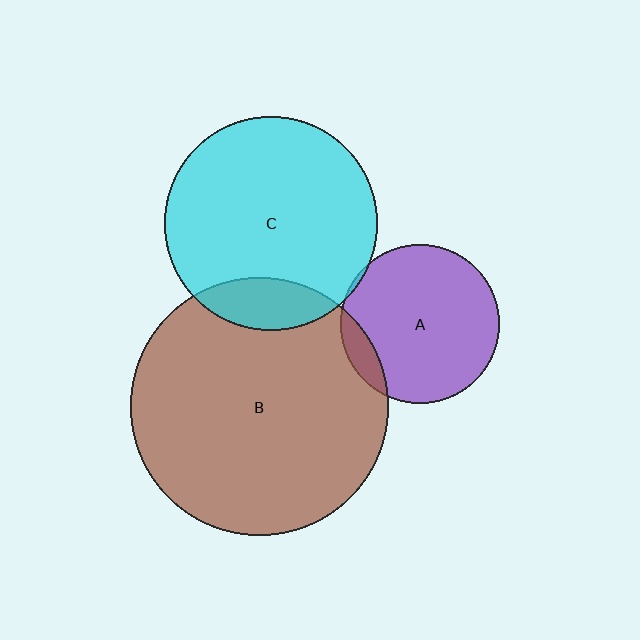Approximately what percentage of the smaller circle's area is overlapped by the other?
Approximately 5%.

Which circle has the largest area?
Circle B (brown).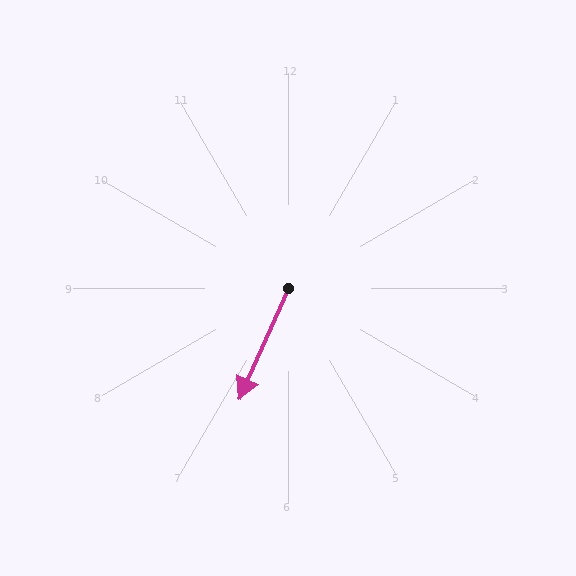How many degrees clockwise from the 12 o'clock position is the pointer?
Approximately 204 degrees.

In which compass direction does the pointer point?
Southwest.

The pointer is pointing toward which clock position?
Roughly 7 o'clock.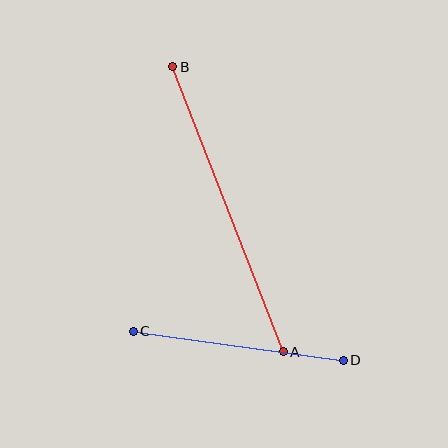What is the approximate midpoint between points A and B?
The midpoint is at approximately (228, 209) pixels.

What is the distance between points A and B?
The distance is approximately 306 pixels.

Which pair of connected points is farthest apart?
Points A and B are farthest apart.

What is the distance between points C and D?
The distance is approximately 212 pixels.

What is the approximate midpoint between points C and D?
The midpoint is at approximately (238, 346) pixels.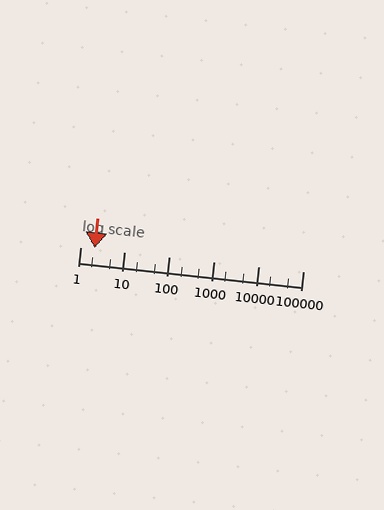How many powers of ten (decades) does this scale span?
The scale spans 5 decades, from 1 to 100000.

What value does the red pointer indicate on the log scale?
The pointer indicates approximately 2.1.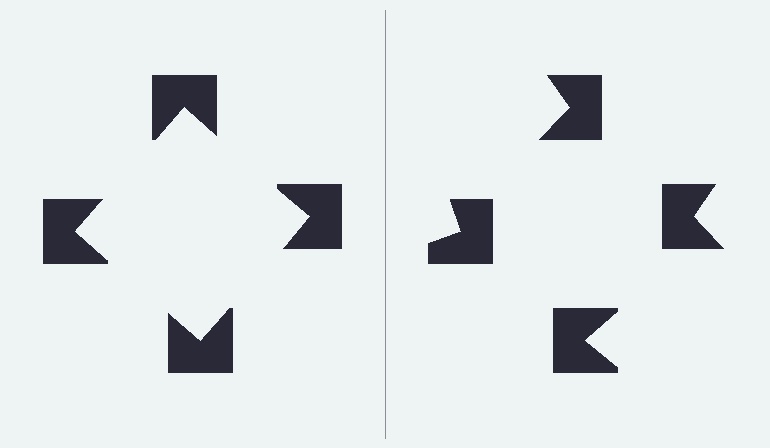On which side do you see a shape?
An illusory square appears on the left side. On the right side the wedge cuts are rotated, so no coherent shape forms.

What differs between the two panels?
The notched squares are positioned identically on both sides; only the wedge orientations differ. On the left they align to a square; on the right they are misaligned.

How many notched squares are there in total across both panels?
8 — 4 on each side.